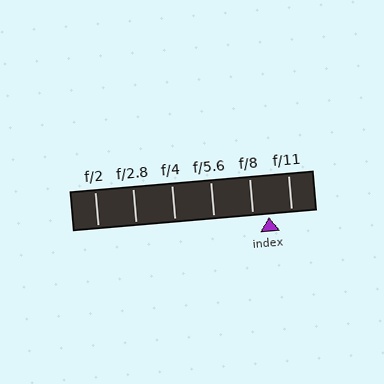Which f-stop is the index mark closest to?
The index mark is closest to f/8.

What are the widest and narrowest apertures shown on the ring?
The widest aperture shown is f/2 and the narrowest is f/11.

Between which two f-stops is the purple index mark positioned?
The index mark is between f/8 and f/11.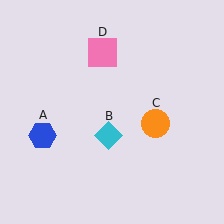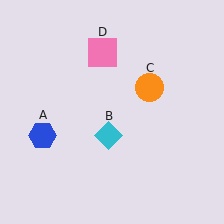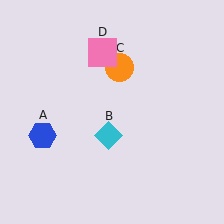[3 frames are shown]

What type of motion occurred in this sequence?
The orange circle (object C) rotated counterclockwise around the center of the scene.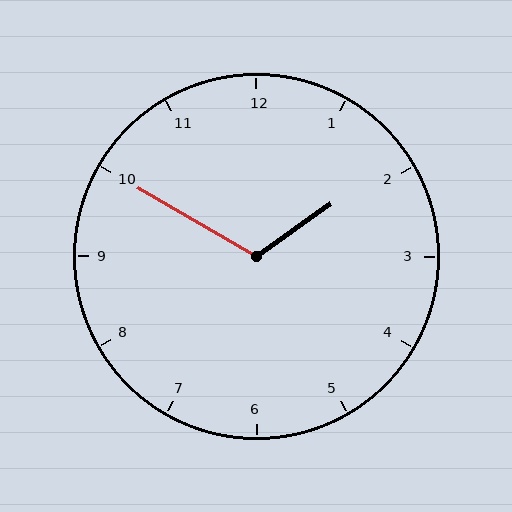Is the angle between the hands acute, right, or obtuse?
It is obtuse.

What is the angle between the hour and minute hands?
Approximately 115 degrees.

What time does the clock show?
1:50.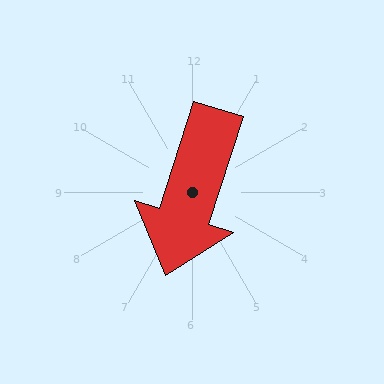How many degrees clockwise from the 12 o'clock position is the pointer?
Approximately 198 degrees.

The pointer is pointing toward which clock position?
Roughly 7 o'clock.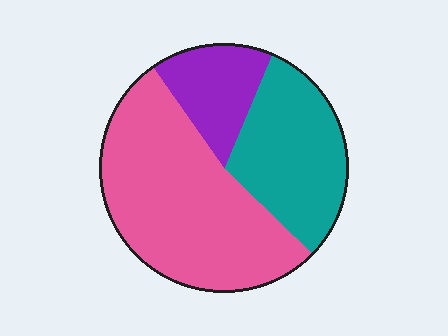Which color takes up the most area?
Pink, at roughly 55%.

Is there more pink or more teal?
Pink.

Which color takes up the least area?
Purple, at roughly 15%.